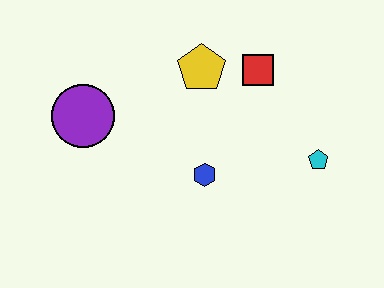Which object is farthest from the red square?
The purple circle is farthest from the red square.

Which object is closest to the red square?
The yellow pentagon is closest to the red square.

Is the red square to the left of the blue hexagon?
No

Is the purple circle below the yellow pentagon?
Yes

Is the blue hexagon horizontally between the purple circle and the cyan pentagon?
Yes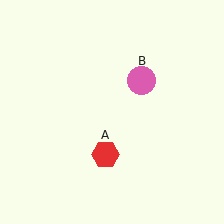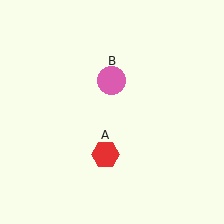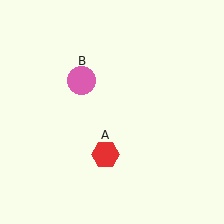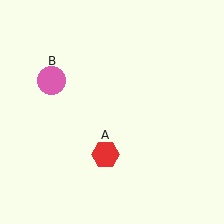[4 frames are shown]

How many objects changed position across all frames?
1 object changed position: pink circle (object B).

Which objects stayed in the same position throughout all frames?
Red hexagon (object A) remained stationary.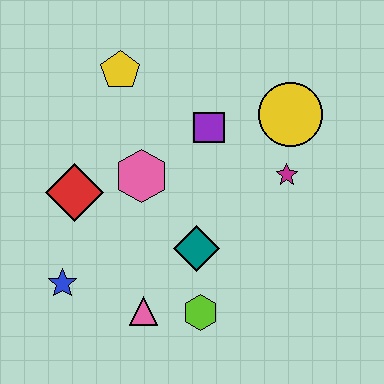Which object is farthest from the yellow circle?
The blue star is farthest from the yellow circle.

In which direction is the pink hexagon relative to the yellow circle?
The pink hexagon is to the left of the yellow circle.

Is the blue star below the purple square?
Yes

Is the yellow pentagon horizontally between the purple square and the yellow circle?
No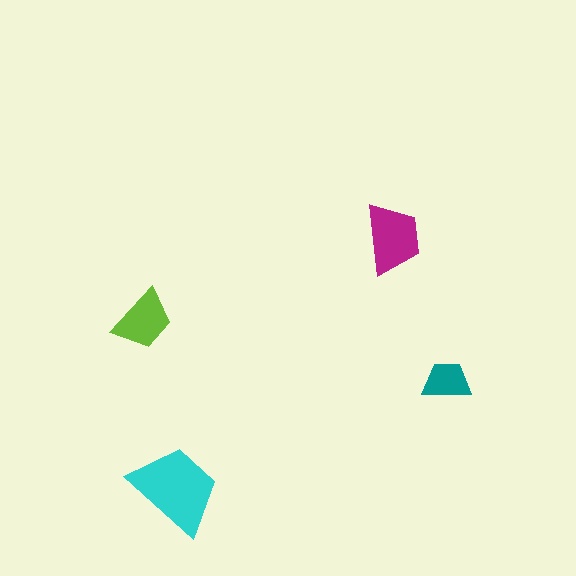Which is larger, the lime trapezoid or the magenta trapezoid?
The magenta one.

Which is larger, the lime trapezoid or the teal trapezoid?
The lime one.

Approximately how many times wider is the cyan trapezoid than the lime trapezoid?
About 1.5 times wider.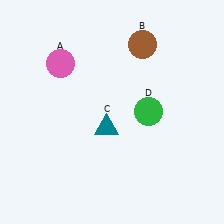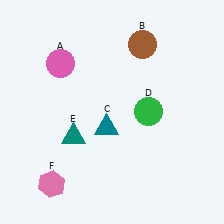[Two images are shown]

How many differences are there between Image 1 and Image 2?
There are 2 differences between the two images.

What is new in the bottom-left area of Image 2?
A teal triangle (E) was added in the bottom-left area of Image 2.